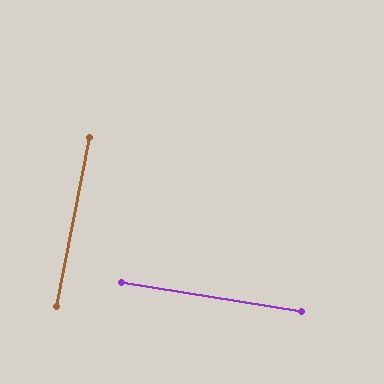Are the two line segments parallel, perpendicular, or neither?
Perpendicular — they meet at approximately 88°.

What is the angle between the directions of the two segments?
Approximately 88 degrees.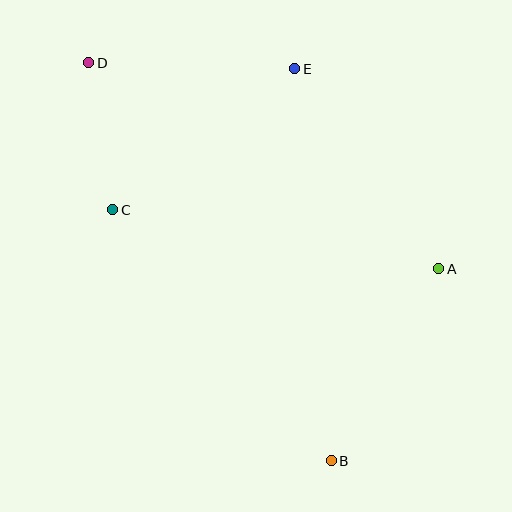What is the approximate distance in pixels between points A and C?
The distance between A and C is approximately 331 pixels.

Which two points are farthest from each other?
Points B and D are farthest from each other.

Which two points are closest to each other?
Points C and D are closest to each other.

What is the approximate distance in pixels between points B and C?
The distance between B and C is approximately 332 pixels.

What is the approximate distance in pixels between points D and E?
The distance between D and E is approximately 206 pixels.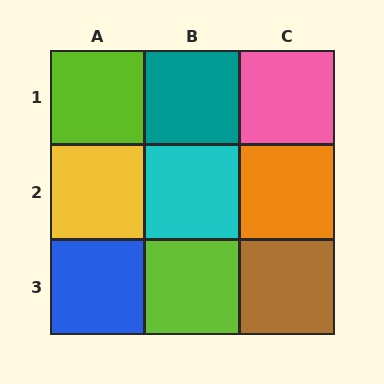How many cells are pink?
1 cell is pink.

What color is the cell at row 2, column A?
Yellow.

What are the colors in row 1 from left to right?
Lime, teal, pink.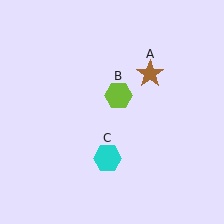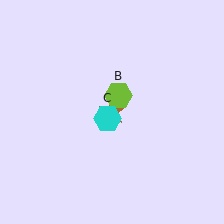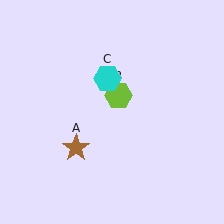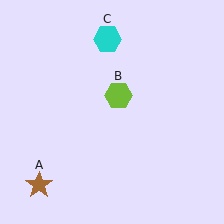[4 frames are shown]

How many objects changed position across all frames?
2 objects changed position: brown star (object A), cyan hexagon (object C).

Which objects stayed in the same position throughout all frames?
Lime hexagon (object B) remained stationary.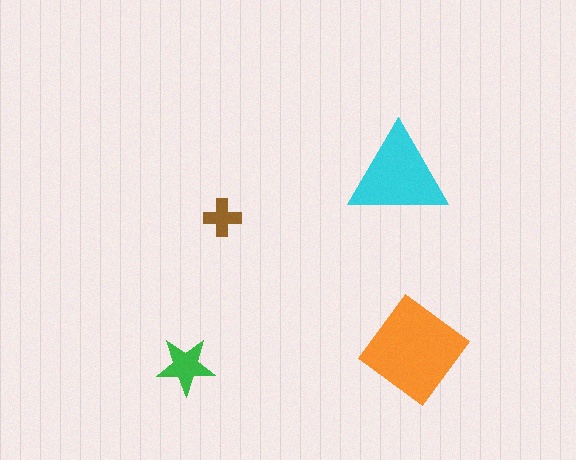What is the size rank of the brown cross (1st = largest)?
4th.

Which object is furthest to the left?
The green star is leftmost.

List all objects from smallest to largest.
The brown cross, the green star, the cyan triangle, the orange diamond.